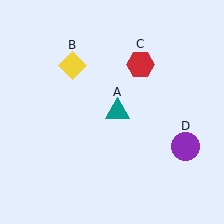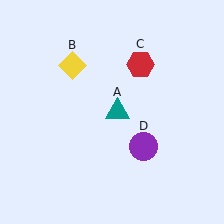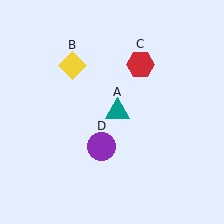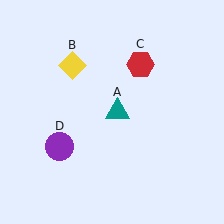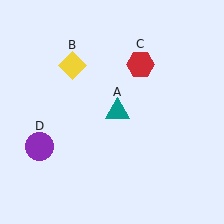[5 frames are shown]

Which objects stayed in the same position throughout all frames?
Teal triangle (object A) and yellow diamond (object B) and red hexagon (object C) remained stationary.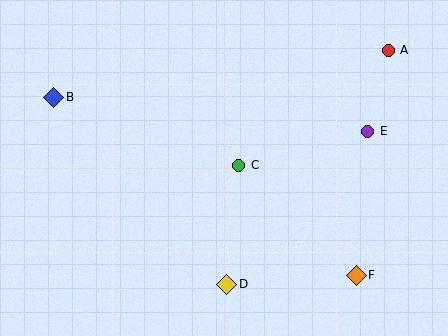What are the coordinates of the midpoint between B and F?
The midpoint between B and F is at (205, 186).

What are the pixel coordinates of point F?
Point F is at (356, 275).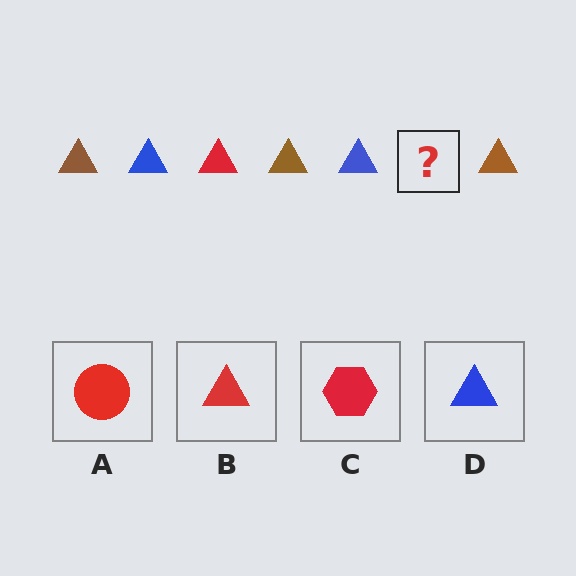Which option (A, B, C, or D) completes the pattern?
B.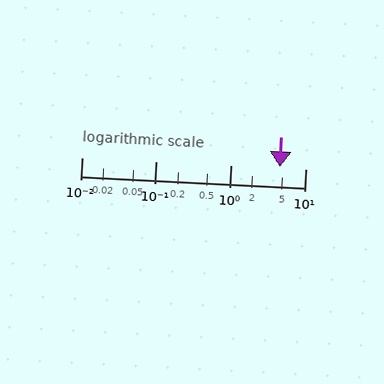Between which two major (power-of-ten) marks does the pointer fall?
The pointer is between 1 and 10.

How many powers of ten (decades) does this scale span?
The scale spans 3 decades, from 0.01 to 10.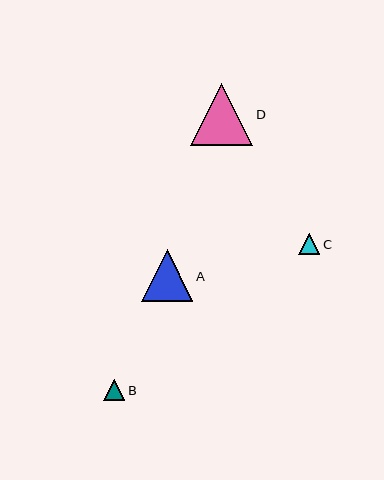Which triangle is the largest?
Triangle D is the largest with a size of approximately 62 pixels.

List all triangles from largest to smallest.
From largest to smallest: D, A, C, B.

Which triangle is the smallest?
Triangle B is the smallest with a size of approximately 21 pixels.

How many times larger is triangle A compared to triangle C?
Triangle A is approximately 2.4 times the size of triangle C.